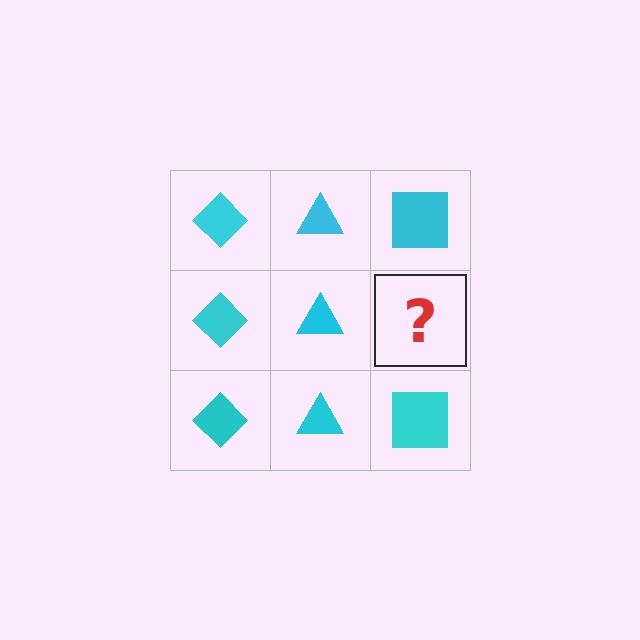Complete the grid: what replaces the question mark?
The question mark should be replaced with a cyan square.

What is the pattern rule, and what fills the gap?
The rule is that each column has a consistent shape. The gap should be filled with a cyan square.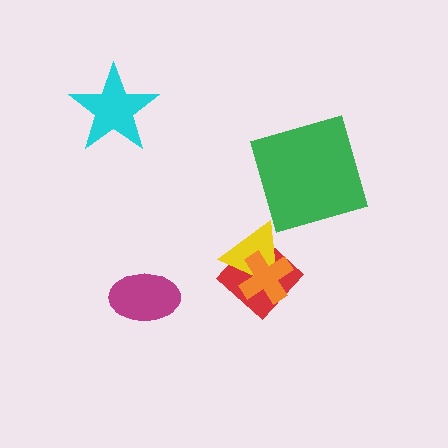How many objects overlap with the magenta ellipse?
0 objects overlap with the magenta ellipse.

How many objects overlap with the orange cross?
2 objects overlap with the orange cross.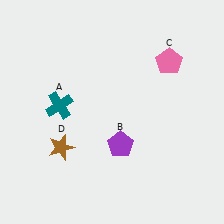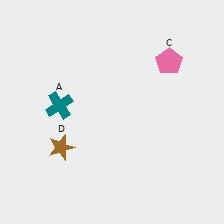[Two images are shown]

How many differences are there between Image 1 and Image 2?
There is 1 difference between the two images.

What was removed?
The purple pentagon (B) was removed in Image 2.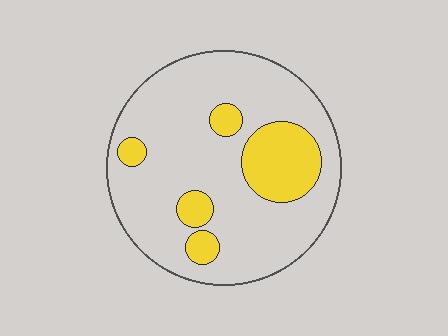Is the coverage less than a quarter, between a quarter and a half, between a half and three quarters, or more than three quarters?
Less than a quarter.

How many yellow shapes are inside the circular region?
5.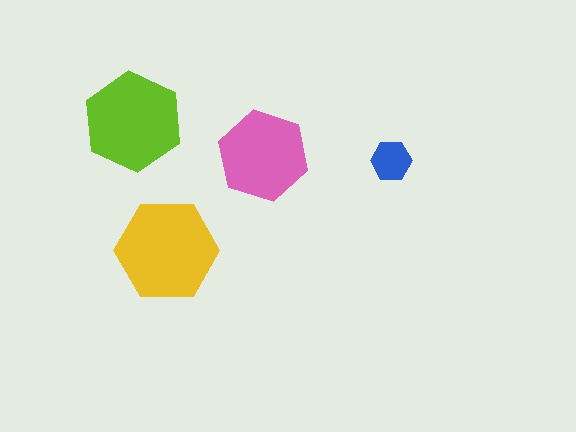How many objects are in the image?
There are 4 objects in the image.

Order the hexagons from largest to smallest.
the yellow one, the lime one, the pink one, the blue one.